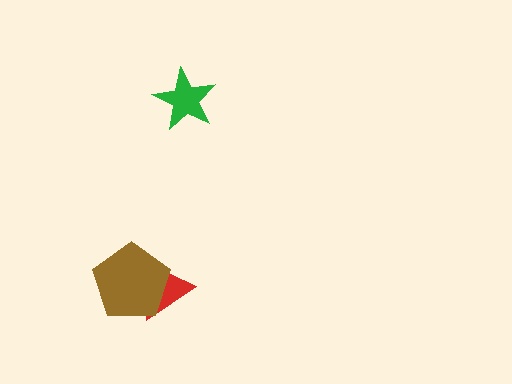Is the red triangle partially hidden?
Yes, it is partially covered by another shape.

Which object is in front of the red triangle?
The brown pentagon is in front of the red triangle.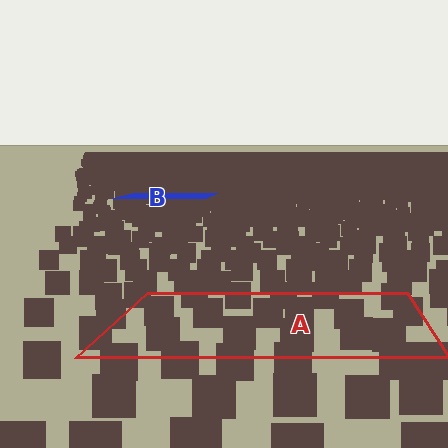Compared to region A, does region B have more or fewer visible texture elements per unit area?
Region B has more texture elements per unit area — they are packed more densely because it is farther away.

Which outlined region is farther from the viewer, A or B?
Region B is farther from the viewer — the texture elements inside it appear smaller and more densely packed.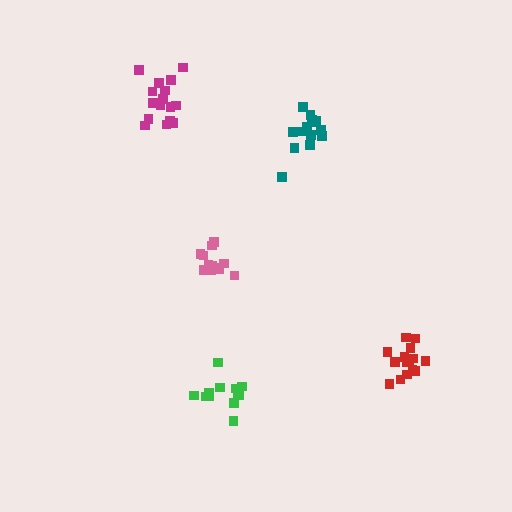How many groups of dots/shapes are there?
There are 5 groups.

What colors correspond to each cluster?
The clusters are colored: green, pink, magenta, red, teal.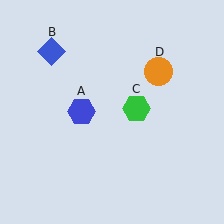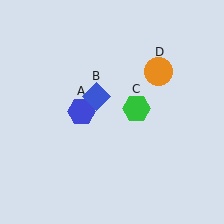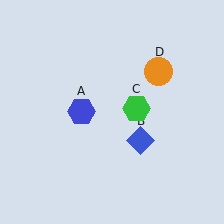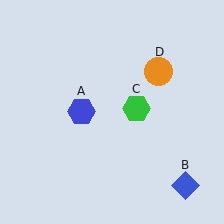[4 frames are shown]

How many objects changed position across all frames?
1 object changed position: blue diamond (object B).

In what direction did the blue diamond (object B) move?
The blue diamond (object B) moved down and to the right.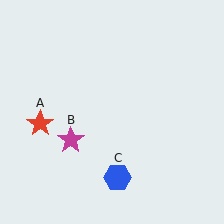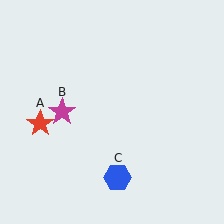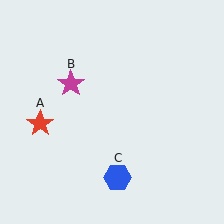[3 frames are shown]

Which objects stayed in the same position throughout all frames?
Red star (object A) and blue hexagon (object C) remained stationary.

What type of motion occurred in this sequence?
The magenta star (object B) rotated clockwise around the center of the scene.